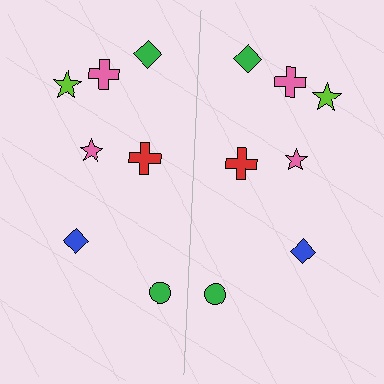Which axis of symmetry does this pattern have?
The pattern has a vertical axis of symmetry running through the center of the image.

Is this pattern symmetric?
Yes, this pattern has bilateral (reflection) symmetry.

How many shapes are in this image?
There are 14 shapes in this image.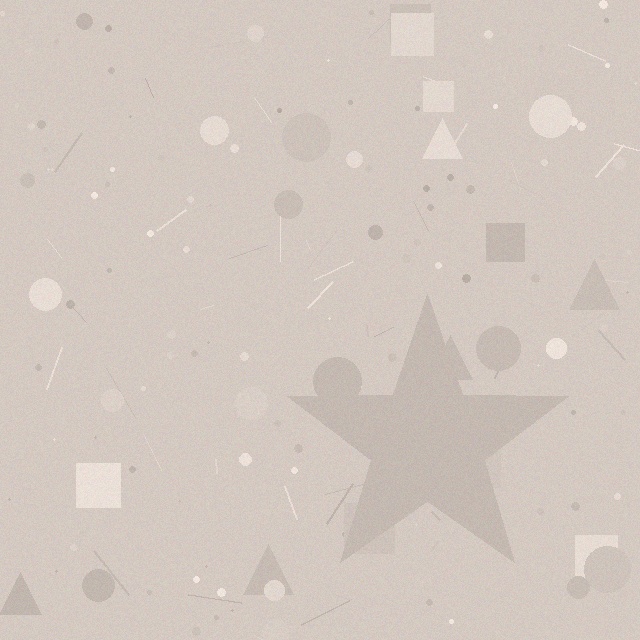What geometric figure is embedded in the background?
A star is embedded in the background.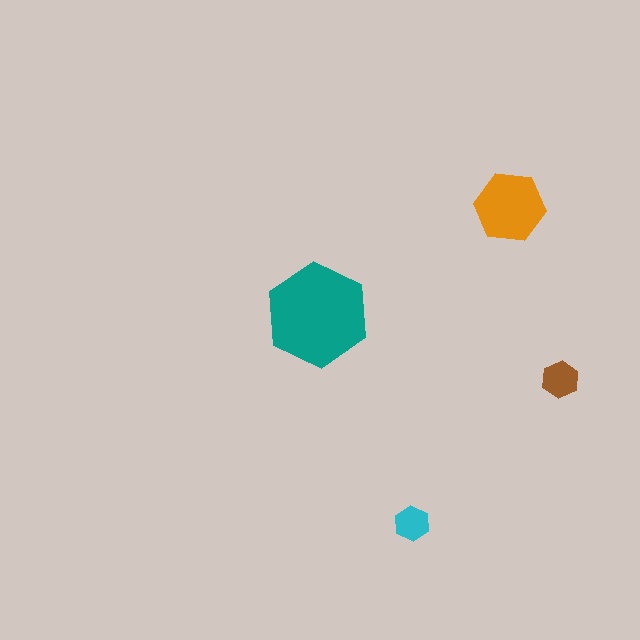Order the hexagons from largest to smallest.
the teal one, the orange one, the brown one, the cyan one.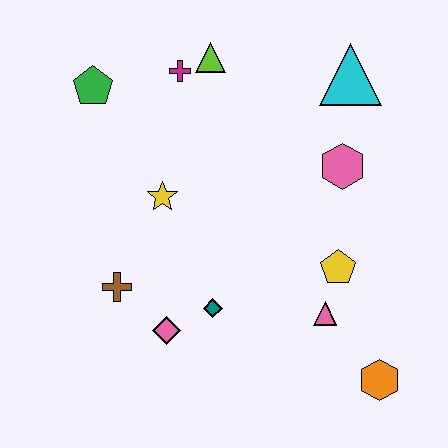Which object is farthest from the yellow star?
The orange hexagon is farthest from the yellow star.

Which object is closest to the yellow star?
The brown cross is closest to the yellow star.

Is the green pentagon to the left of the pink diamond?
Yes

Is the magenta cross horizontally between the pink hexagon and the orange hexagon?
No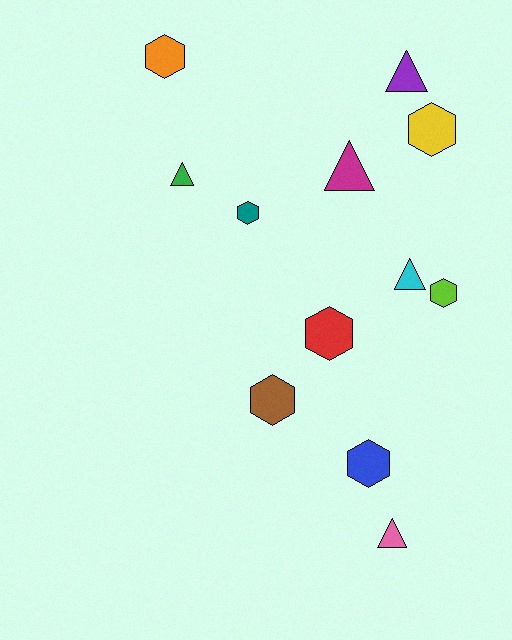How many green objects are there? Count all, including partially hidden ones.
There is 1 green object.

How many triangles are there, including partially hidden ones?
There are 5 triangles.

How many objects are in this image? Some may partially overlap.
There are 12 objects.